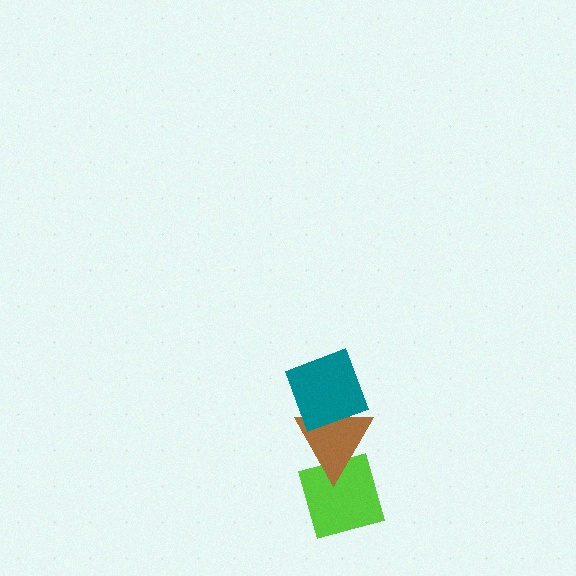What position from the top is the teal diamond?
The teal diamond is 1st from the top.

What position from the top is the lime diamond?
The lime diamond is 3rd from the top.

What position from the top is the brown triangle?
The brown triangle is 2nd from the top.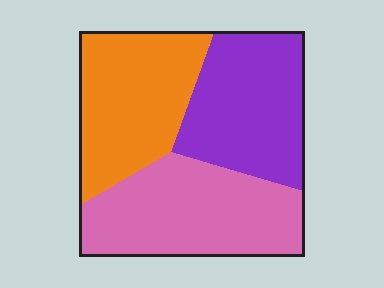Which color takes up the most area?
Pink, at roughly 35%.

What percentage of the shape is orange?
Orange covers 32% of the shape.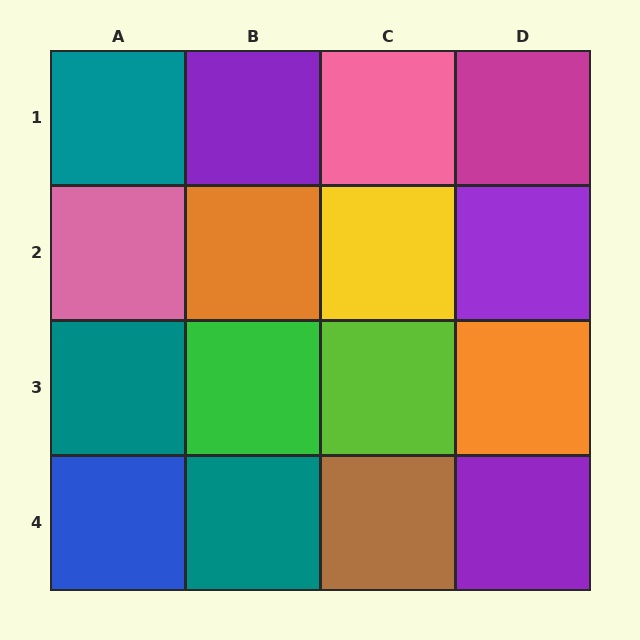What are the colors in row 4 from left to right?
Blue, teal, brown, purple.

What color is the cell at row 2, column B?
Orange.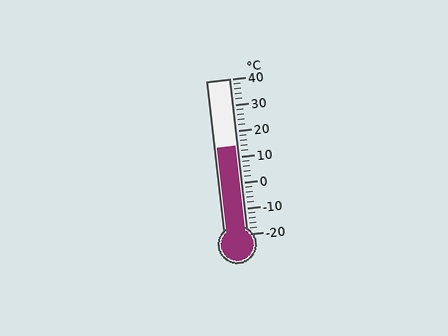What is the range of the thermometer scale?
The thermometer scale ranges from -20°C to 40°C.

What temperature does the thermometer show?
The thermometer shows approximately 14°C.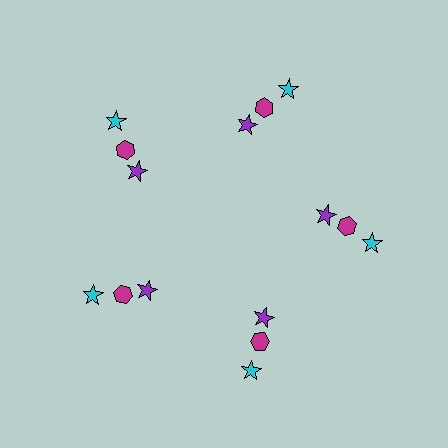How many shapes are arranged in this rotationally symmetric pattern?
There are 15 shapes, arranged in 5 groups of 3.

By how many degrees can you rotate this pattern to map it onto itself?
The pattern maps onto itself every 72 degrees of rotation.